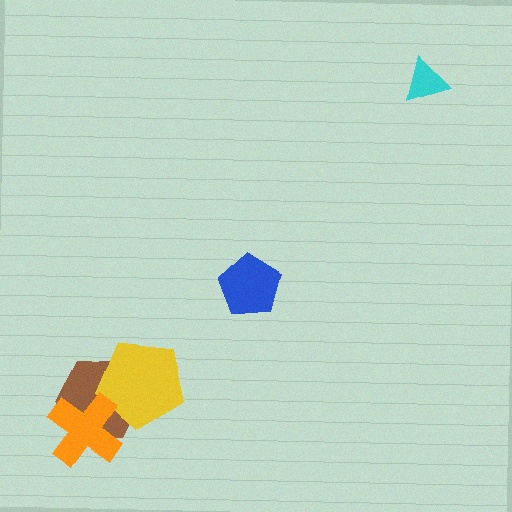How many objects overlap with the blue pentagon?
0 objects overlap with the blue pentagon.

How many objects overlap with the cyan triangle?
0 objects overlap with the cyan triangle.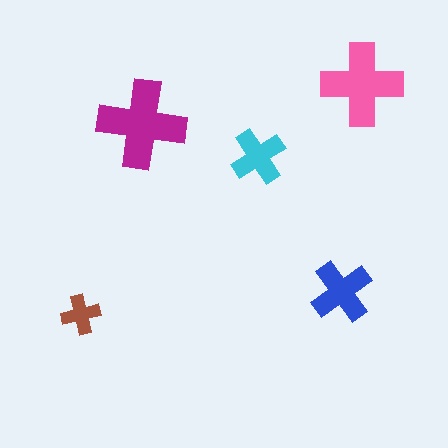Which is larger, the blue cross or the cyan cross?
The blue one.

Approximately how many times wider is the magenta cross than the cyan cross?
About 1.5 times wider.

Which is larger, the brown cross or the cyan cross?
The cyan one.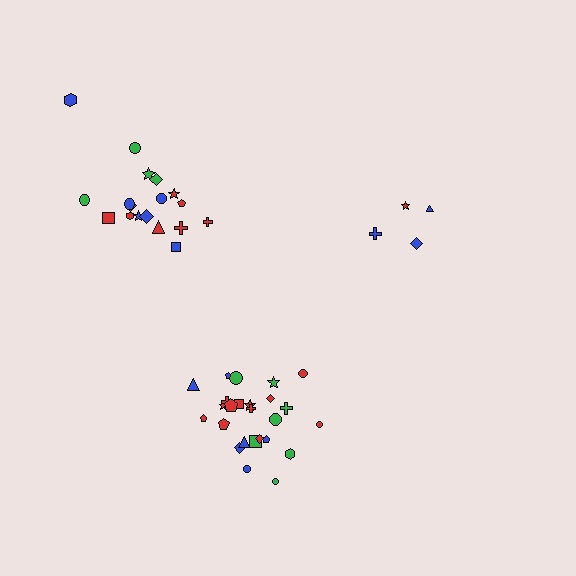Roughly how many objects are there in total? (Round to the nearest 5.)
Roughly 45 objects in total.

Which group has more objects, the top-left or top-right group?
The top-left group.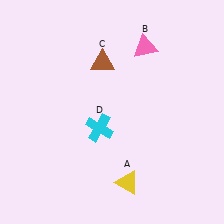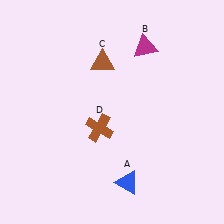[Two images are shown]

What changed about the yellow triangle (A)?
In Image 1, A is yellow. In Image 2, it changed to blue.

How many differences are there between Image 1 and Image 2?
There are 3 differences between the two images.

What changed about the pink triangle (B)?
In Image 1, B is pink. In Image 2, it changed to magenta.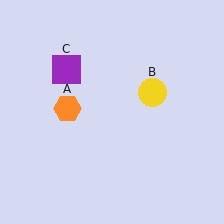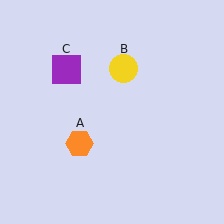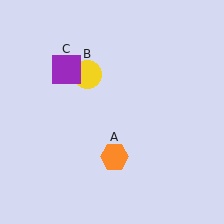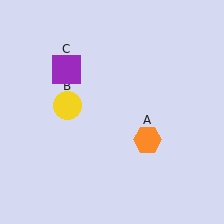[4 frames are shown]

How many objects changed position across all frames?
2 objects changed position: orange hexagon (object A), yellow circle (object B).